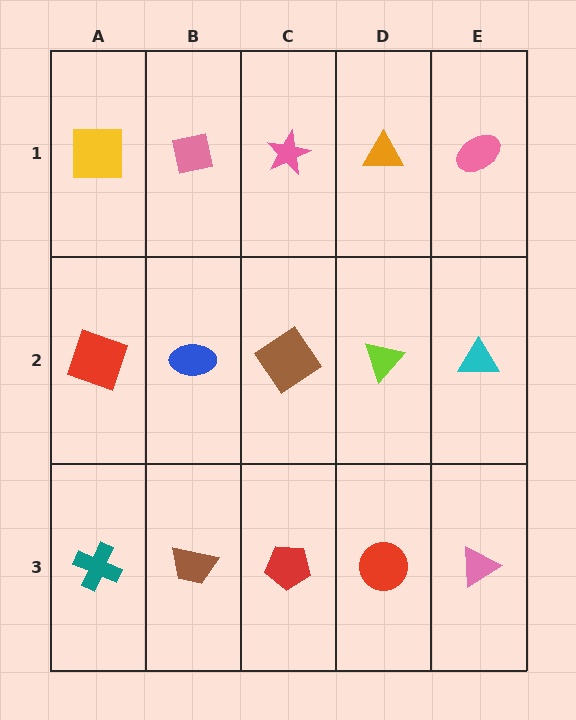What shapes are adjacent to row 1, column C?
A brown diamond (row 2, column C), a pink square (row 1, column B), an orange triangle (row 1, column D).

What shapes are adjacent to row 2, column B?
A pink square (row 1, column B), a brown trapezoid (row 3, column B), a red square (row 2, column A), a brown diamond (row 2, column C).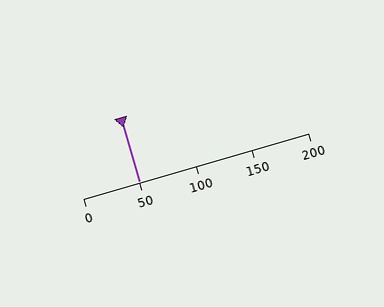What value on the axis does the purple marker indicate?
The marker indicates approximately 50.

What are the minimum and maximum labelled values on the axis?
The axis runs from 0 to 200.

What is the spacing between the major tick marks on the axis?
The major ticks are spaced 50 apart.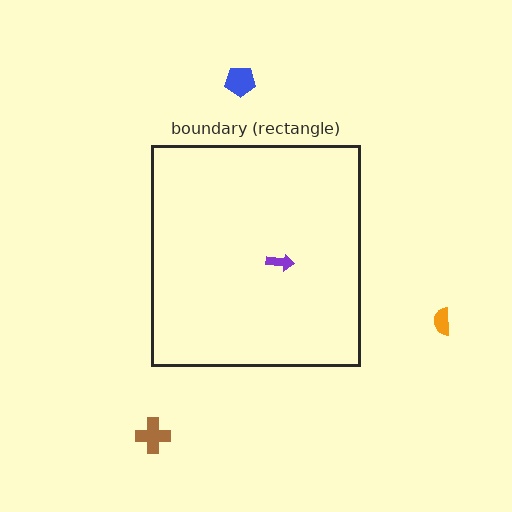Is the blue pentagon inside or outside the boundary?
Outside.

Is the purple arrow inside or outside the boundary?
Inside.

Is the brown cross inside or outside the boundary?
Outside.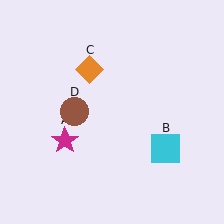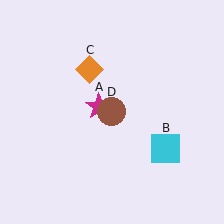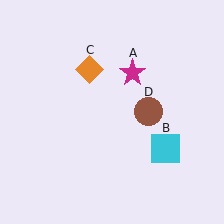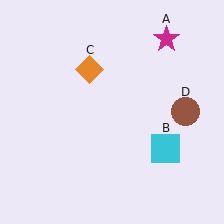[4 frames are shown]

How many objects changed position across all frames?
2 objects changed position: magenta star (object A), brown circle (object D).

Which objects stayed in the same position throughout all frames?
Cyan square (object B) and orange diamond (object C) remained stationary.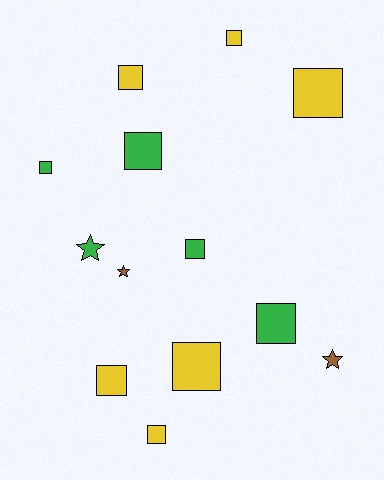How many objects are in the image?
There are 13 objects.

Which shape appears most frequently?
Square, with 10 objects.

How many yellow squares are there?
There are 6 yellow squares.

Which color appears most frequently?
Yellow, with 6 objects.